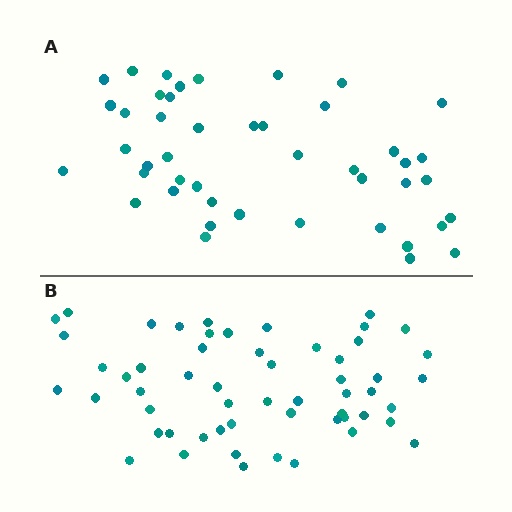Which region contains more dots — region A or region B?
Region B (the bottom region) has more dots.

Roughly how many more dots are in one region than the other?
Region B has roughly 12 or so more dots than region A.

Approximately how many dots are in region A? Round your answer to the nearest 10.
About 40 dots. (The exact count is 45, which rounds to 40.)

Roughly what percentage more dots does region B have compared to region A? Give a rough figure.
About 25% more.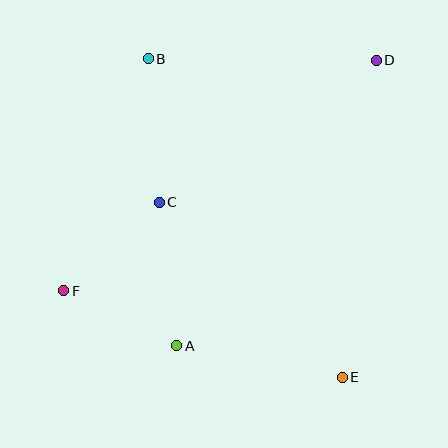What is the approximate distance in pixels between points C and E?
The distance between C and E is approximately 253 pixels.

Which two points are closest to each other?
Points A and F are closest to each other.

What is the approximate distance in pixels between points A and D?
The distance between A and D is approximately 348 pixels.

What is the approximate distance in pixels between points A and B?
The distance between A and B is approximately 288 pixels.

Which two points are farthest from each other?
Points D and F are farthest from each other.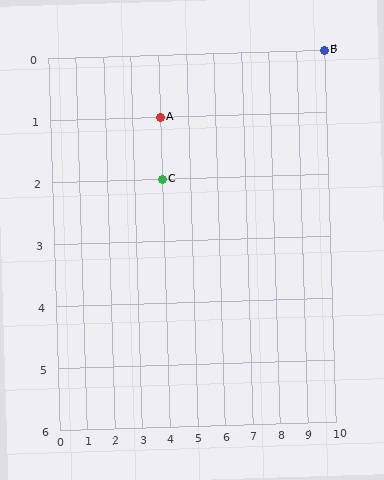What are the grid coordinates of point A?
Point A is at grid coordinates (4, 1).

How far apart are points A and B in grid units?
Points A and B are 6 columns and 1 row apart (about 6.1 grid units diagonally).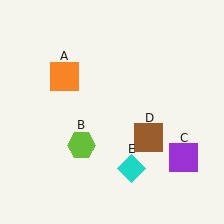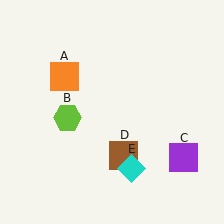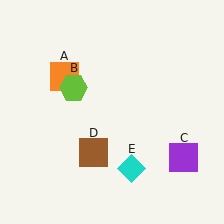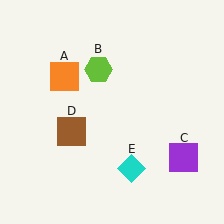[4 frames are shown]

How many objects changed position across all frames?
2 objects changed position: lime hexagon (object B), brown square (object D).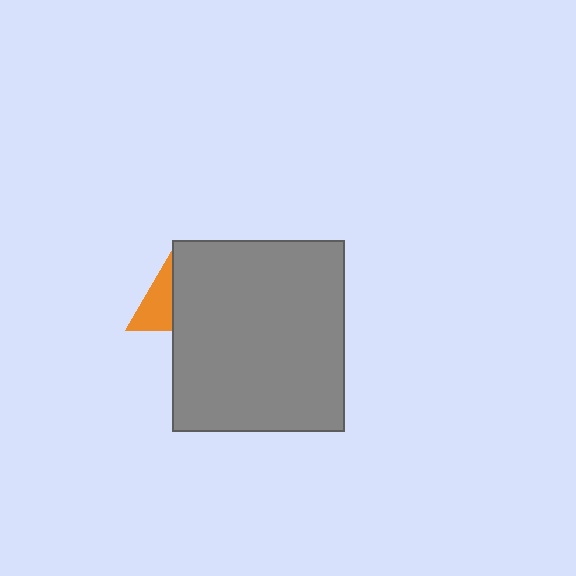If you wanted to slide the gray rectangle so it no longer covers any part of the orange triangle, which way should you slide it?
Slide it right — that is the most direct way to separate the two shapes.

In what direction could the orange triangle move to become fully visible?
The orange triangle could move left. That would shift it out from behind the gray rectangle entirely.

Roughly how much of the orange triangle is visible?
About half of it is visible (roughly 50%).